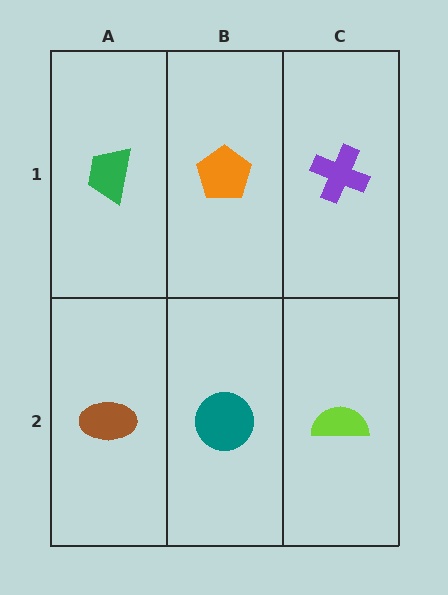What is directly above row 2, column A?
A green trapezoid.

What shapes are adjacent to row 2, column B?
An orange pentagon (row 1, column B), a brown ellipse (row 2, column A), a lime semicircle (row 2, column C).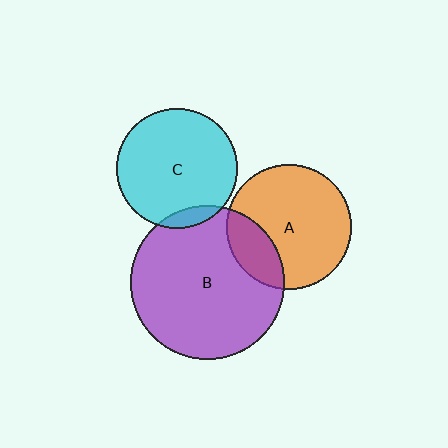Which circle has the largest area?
Circle B (purple).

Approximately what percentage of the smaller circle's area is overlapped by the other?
Approximately 20%.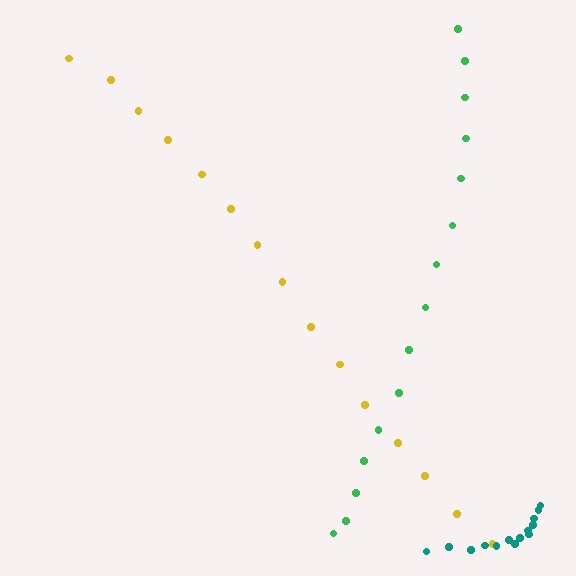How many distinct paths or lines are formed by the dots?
There are 3 distinct paths.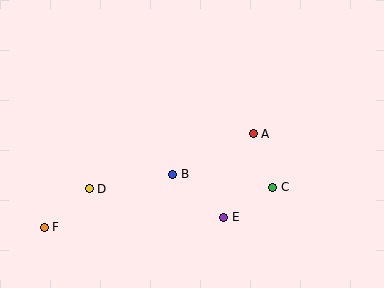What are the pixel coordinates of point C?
Point C is at (273, 187).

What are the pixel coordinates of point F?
Point F is at (44, 227).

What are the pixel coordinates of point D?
Point D is at (89, 189).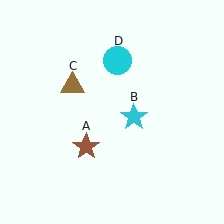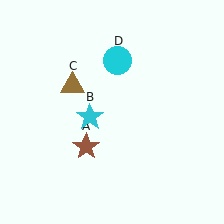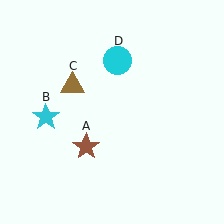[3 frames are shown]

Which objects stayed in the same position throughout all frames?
Brown star (object A) and brown triangle (object C) and cyan circle (object D) remained stationary.